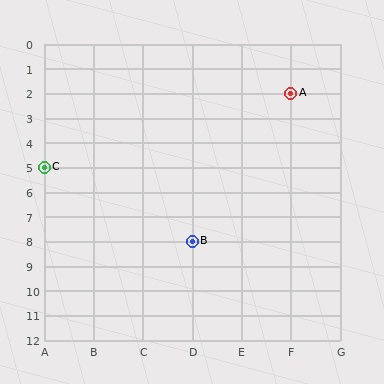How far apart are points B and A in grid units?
Points B and A are 2 columns and 6 rows apart (about 6.3 grid units diagonally).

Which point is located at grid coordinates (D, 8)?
Point B is at (D, 8).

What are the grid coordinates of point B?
Point B is at grid coordinates (D, 8).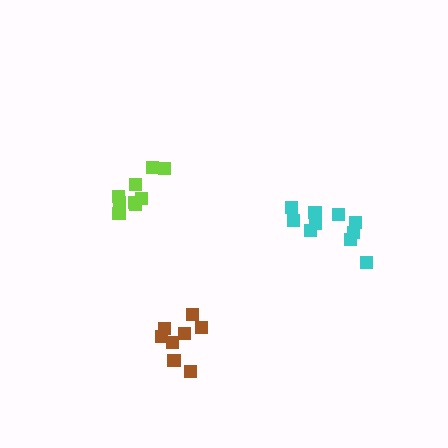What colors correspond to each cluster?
The clusters are colored: lime, cyan, brown.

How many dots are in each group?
Group 1: 9 dots, Group 2: 10 dots, Group 3: 8 dots (27 total).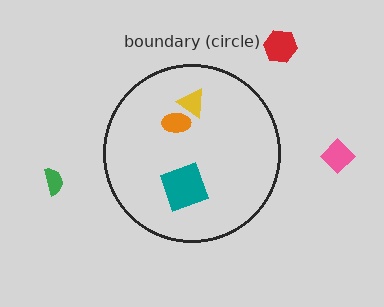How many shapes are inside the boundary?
3 inside, 3 outside.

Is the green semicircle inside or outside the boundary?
Outside.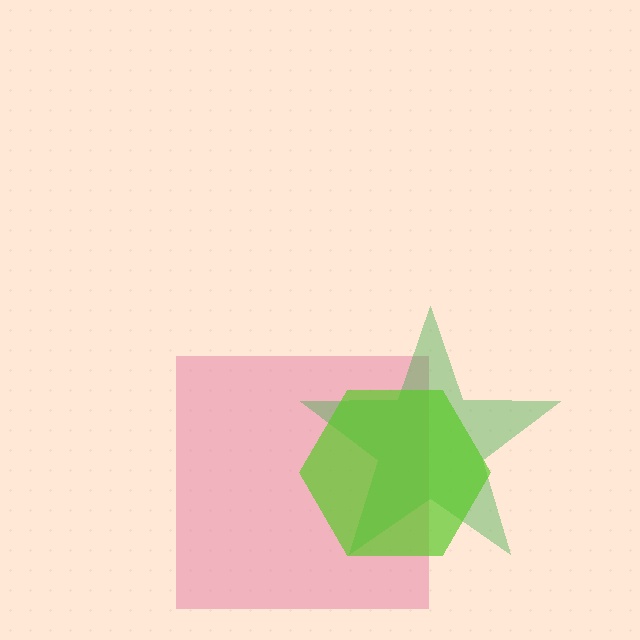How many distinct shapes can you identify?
There are 3 distinct shapes: a pink square, a green star, a lime hexagon.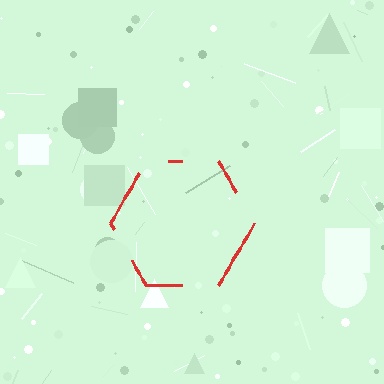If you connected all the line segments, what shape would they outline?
They would outline a hexagon.